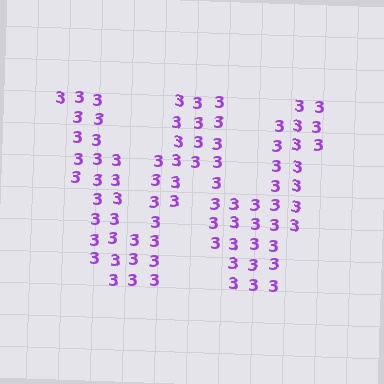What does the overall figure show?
The overall figure shows the letter W.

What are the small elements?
The small elements are digit 3's.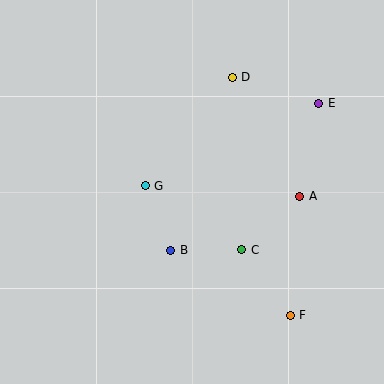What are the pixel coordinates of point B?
Point B is at (171, 250).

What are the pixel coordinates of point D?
Point D is at (232, 77).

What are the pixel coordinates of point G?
Point G is at (145, 186).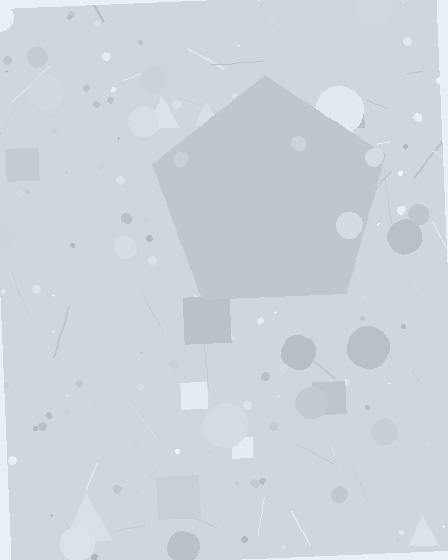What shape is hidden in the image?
A pentagon is hidden in the image.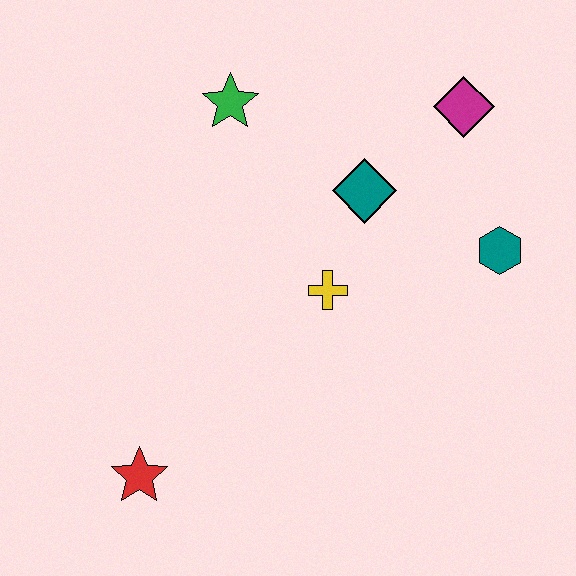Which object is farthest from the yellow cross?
The red star is farthest from the yellow cross.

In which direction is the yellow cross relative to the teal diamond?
The yellow cross is below the teal diamond.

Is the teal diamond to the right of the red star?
Yes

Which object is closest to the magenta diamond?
The teal diamond is closest to the magenta diamond.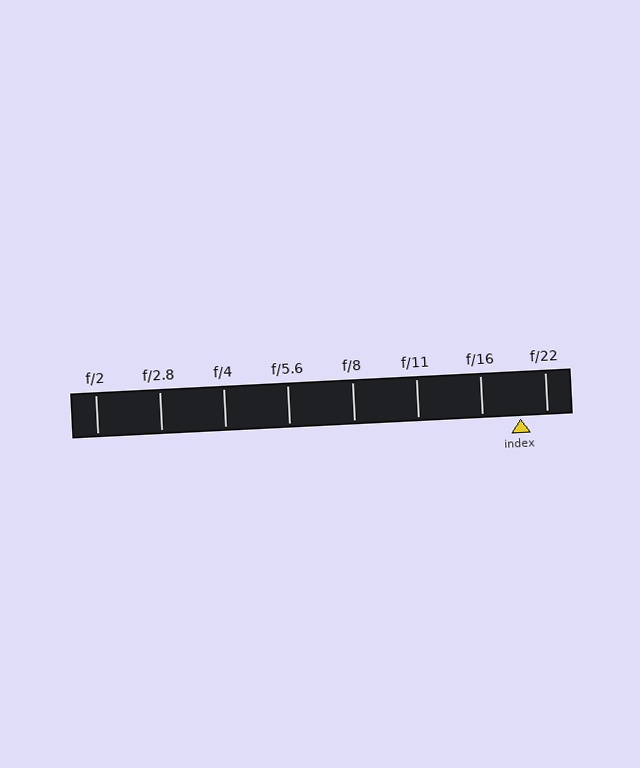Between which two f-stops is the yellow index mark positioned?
The index mark is between f/16 and f/22.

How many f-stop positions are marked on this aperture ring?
There are 8 f-stop positions marked.